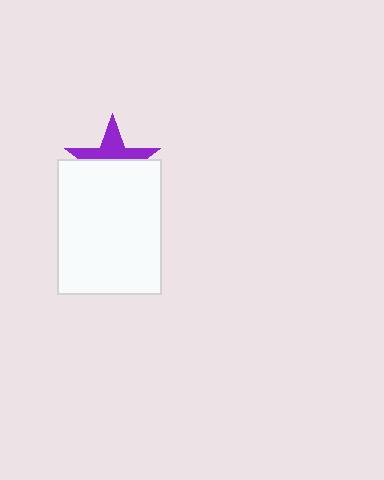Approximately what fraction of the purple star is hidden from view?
Roughly 54% of the purple star is hidden behind the white rectangle.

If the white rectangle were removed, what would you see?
You would see the complete purple star.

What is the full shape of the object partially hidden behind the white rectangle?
The partially hidden object is a purple star.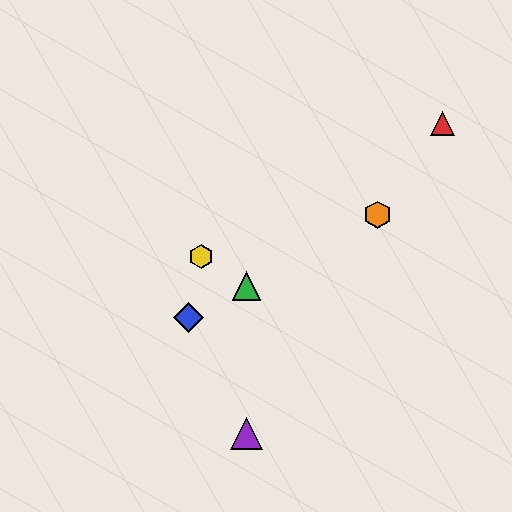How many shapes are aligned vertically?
2 shapes (the green triangle, the purple triangle) are aligned vertically.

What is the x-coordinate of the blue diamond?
The blue diamond is at x≈189.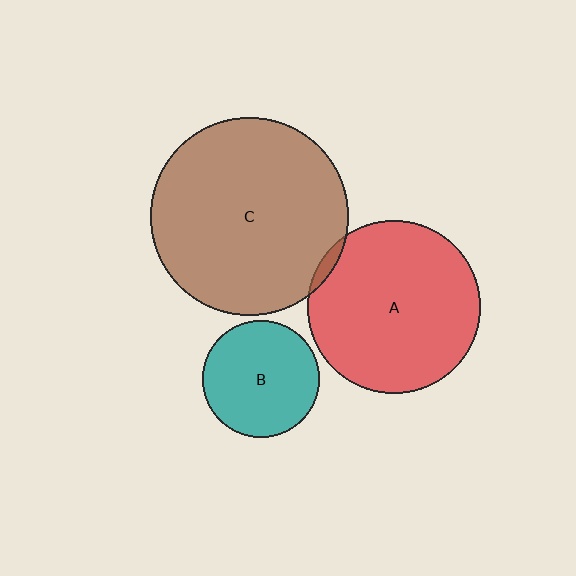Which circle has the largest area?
Circle C (brown).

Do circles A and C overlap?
Yes.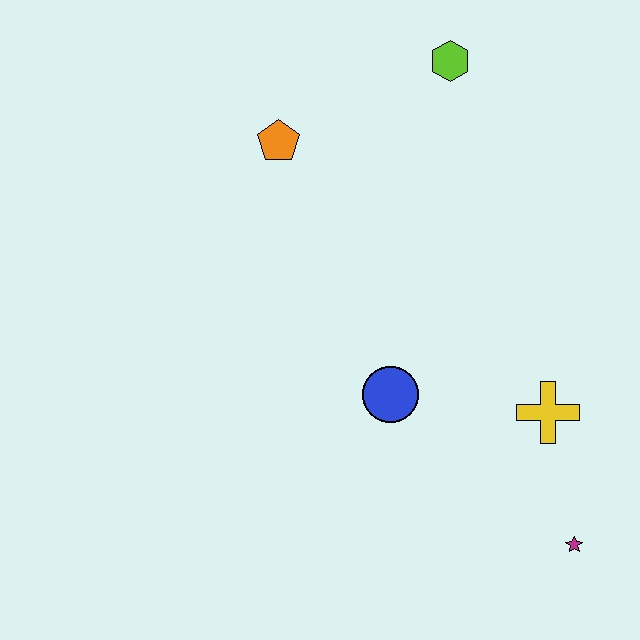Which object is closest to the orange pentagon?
The lime hexagon is closest to the orange pentagon.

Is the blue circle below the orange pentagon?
Yes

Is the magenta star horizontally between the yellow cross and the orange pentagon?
No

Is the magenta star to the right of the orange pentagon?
Yes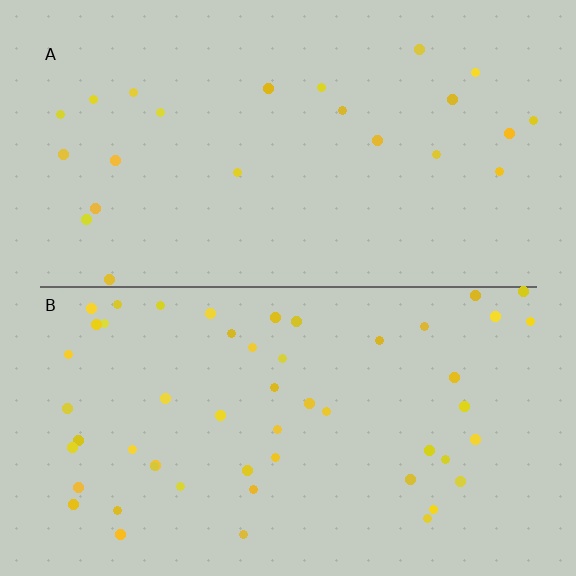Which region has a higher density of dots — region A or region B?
B (the bottom).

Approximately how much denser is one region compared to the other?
Approximately 2.3× — region B over region A.